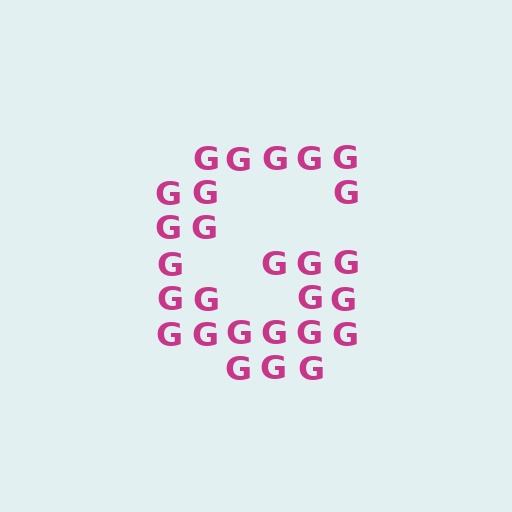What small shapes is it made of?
It is made of small letter G's.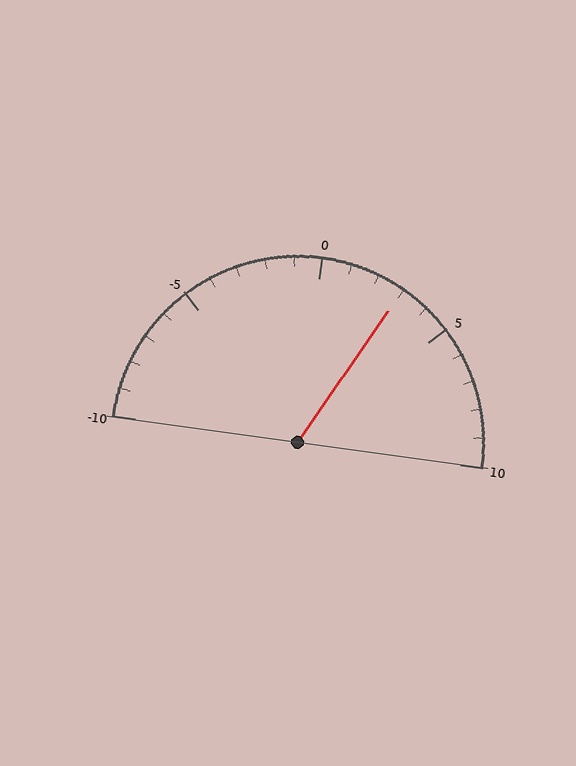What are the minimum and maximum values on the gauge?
The gauge ranges from -10 to 10.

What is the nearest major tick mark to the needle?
The nearest major tick mark is 5.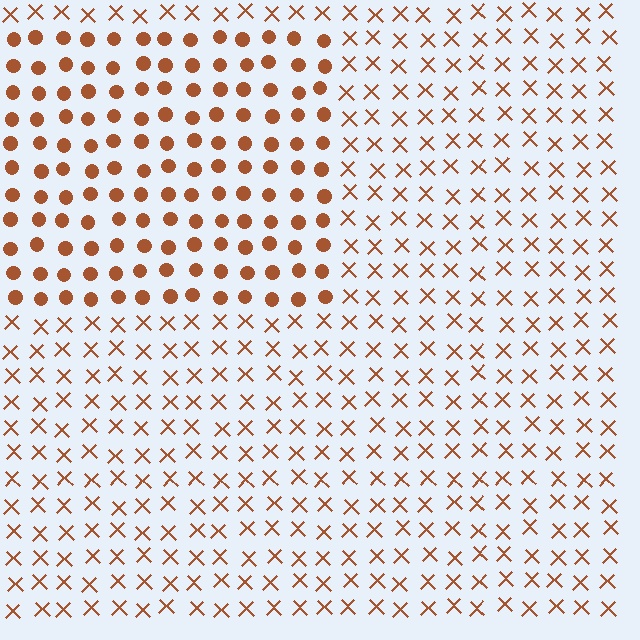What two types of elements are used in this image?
The image uses circles inside the rectangle region and X marks outside it.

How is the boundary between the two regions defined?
The boundary is defined by a change in element shape: circles inside vs. X marks outside. All elements share the same color and spacing.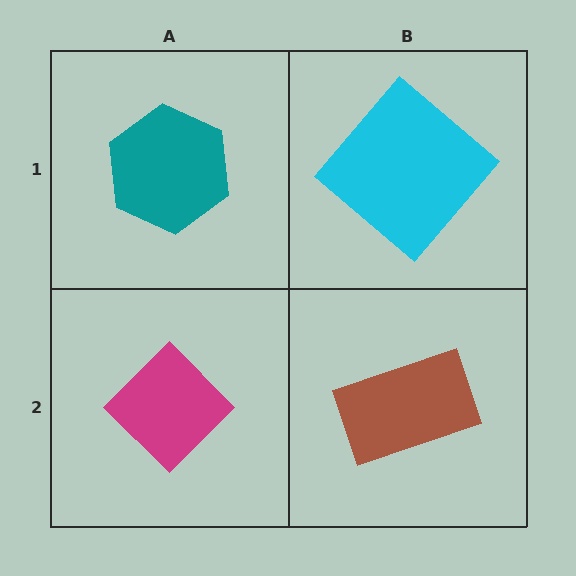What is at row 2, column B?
A brown rectangle.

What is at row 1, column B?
A cyan diamond.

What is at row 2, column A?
A magenta diamond.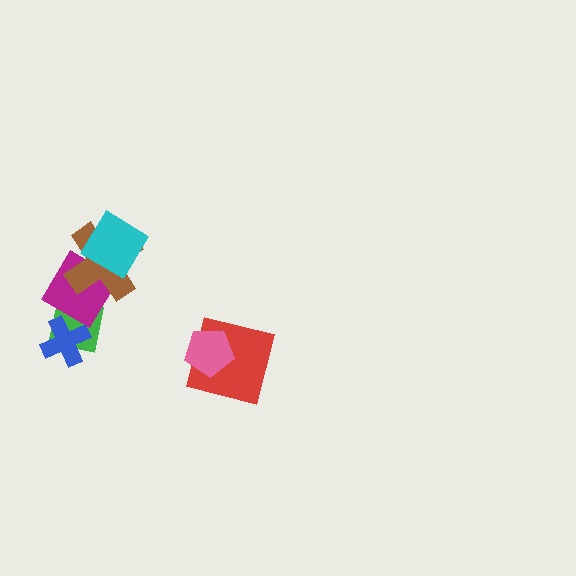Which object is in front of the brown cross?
The cyan diamond is in front of the brown cross.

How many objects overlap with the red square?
1 object overlaps with the red square.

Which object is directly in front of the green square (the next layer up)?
The magenta diamond is directly in front of the green square.